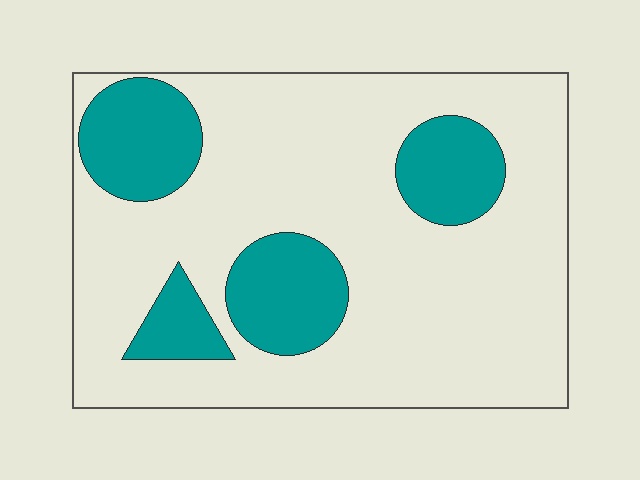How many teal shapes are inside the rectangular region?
4.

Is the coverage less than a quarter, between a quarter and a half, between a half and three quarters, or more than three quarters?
Less than a quarter.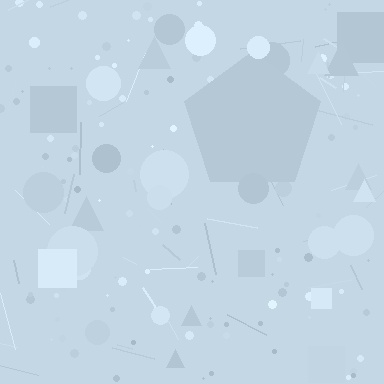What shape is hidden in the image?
A pentagon is hidden in the image.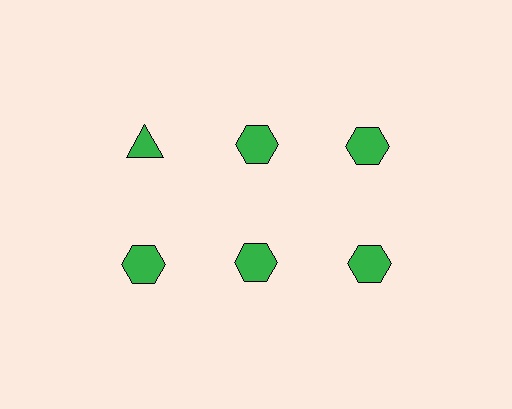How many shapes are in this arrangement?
There are 6 shapes arranged in a grid pattern.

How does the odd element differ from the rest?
It has a different shape: triangle instead of hexagon.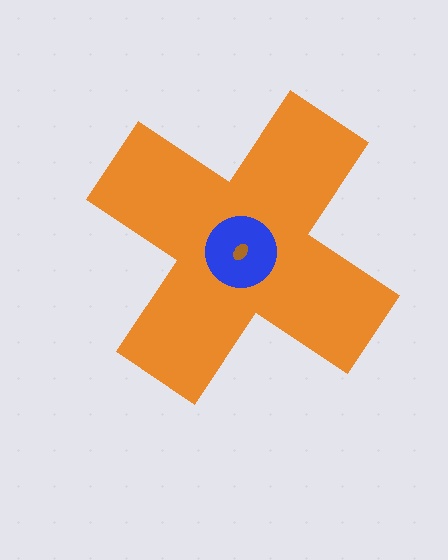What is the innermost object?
The brown ellipse.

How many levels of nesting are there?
3.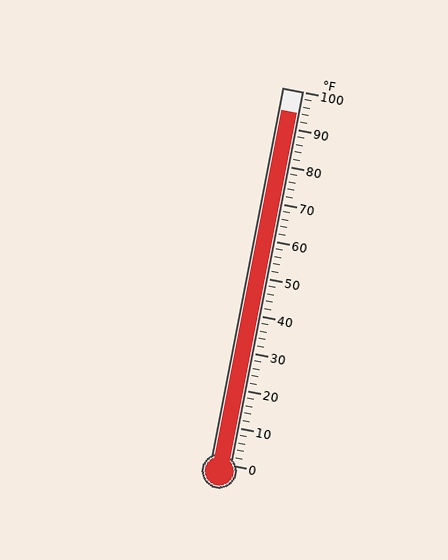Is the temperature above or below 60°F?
The temperature is above 60°F.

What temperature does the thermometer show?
The thermometer shows approximately 94°F.